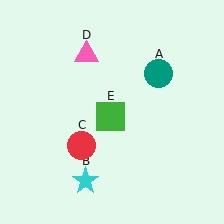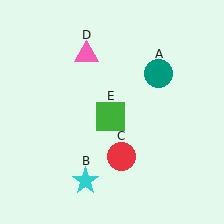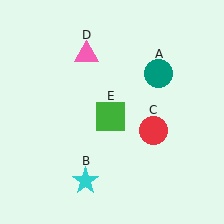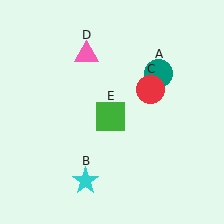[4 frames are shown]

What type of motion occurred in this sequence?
The red circle (object C) rotated counterclockwise around the center of the scene.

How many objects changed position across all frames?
1 object changed position: red circle (object C).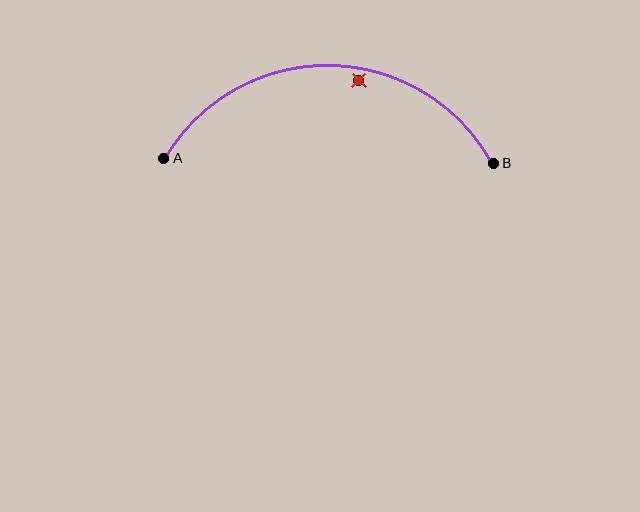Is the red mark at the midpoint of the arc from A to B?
No — the red mark does not lie on the arc at all. It sits slightly inside the curve.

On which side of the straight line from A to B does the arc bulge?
The arc bulges above the straight line connecting A and B.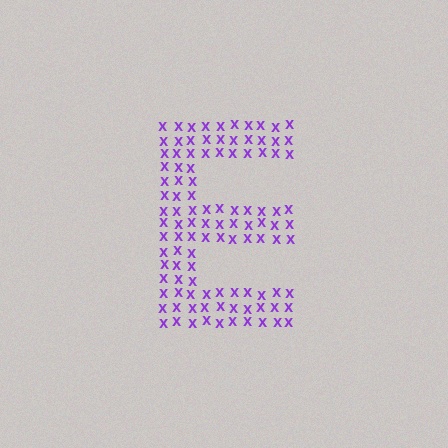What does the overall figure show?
The overall figure shows the letter E.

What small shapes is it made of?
It is made of small letter X's.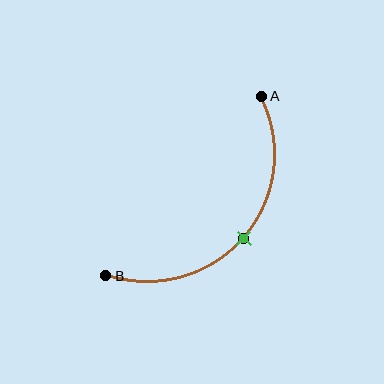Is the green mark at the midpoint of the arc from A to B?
Yes. The green mark lies on the arc at equal arc-length from both A and B — it is the arc midpoint.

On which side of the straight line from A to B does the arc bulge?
The arc bulges below and to the right of the straight line connecting A and B.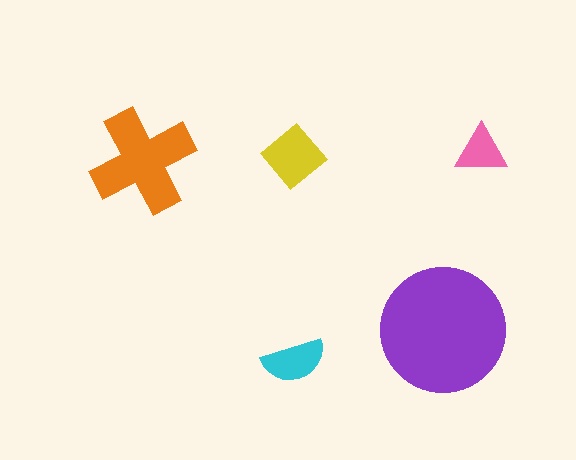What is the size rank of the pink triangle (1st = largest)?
5th.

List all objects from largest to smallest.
The purple circle, the orange cross, the yellow diamond, the cyan semicircle, the pink triangle.